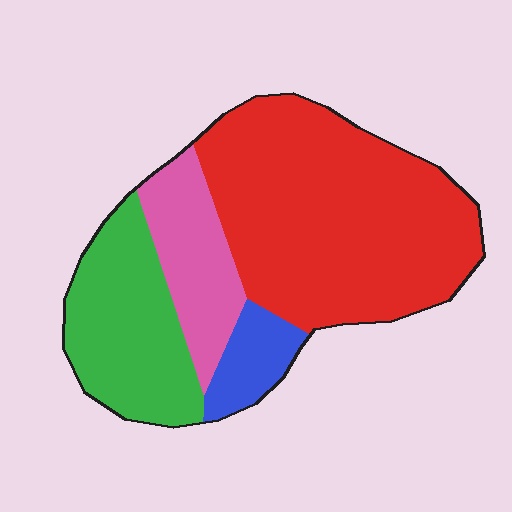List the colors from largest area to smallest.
From largest to smallest: red, green, pink, blue.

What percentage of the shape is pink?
Pink covers about 15% of the shape.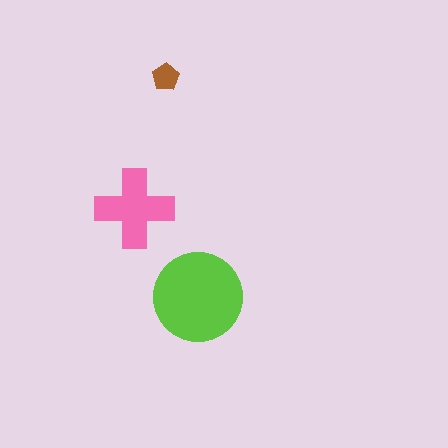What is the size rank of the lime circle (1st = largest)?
1st.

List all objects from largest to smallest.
The lime circle, the pink cross, the brown pentagon.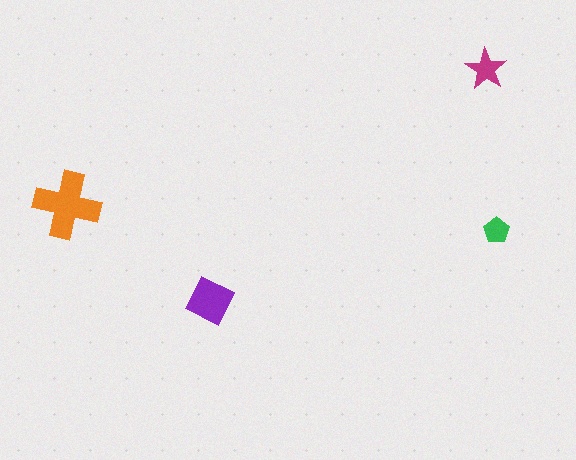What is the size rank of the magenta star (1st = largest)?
3rd.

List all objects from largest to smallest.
The orange cross, the purple square, the magenta star, the green pentagon.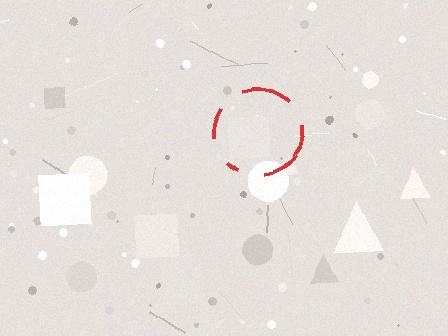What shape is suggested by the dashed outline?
The dashed outline suggests a circle.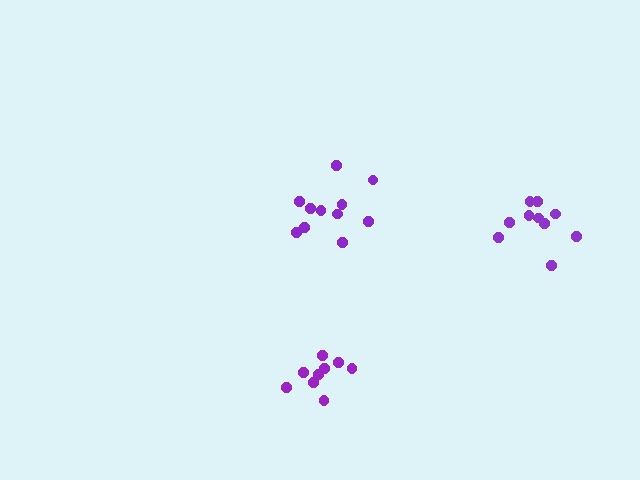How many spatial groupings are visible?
There are 3 spatial groupings.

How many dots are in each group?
Group 1: 9 dots, Group 2: 10 dots, Group 3: 11 dots (30 total).